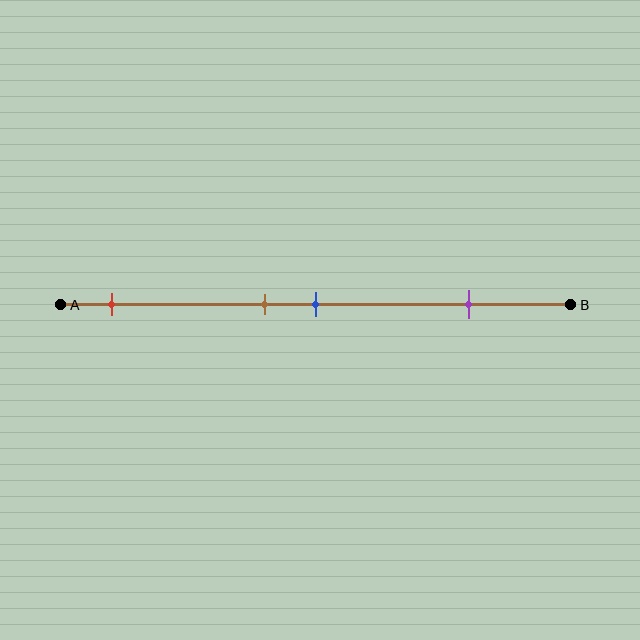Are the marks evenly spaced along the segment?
No, the marks are not evenly spaced.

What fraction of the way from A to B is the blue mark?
The blue mark is approximately 50% (0.5) of the way from A to B.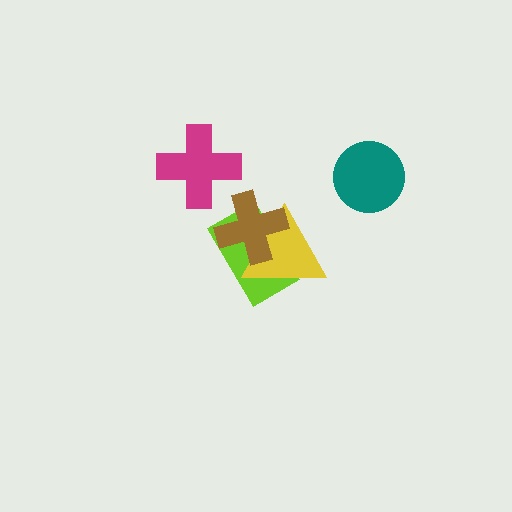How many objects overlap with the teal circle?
0 objects overlap with the teal circle.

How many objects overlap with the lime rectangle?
2 objects overlap with the lime rectangle.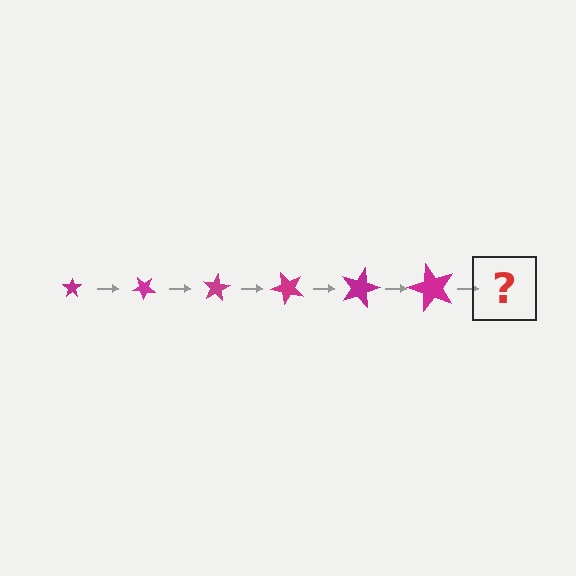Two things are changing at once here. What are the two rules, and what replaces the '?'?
The two rules are that the star grows larger each step and it rotates 40 degrees each step. The '?' should be a star, larger than the previous one and rotated 240 degrees from the start.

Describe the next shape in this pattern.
It should be a star, larger than the previous one and rotated 240 degrees from the start.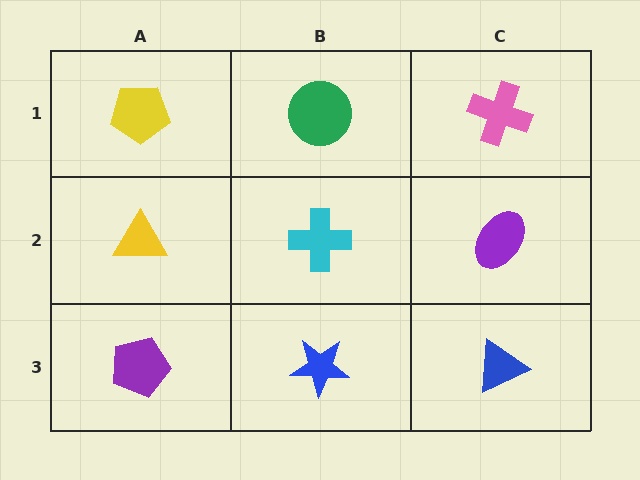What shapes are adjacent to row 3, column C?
A purple ellipse (row 2, column C), a blue star (row 3, column B).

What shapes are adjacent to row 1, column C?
A purple ellipse (row 2, column C), a green circle (row 1, column B).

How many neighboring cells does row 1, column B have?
3.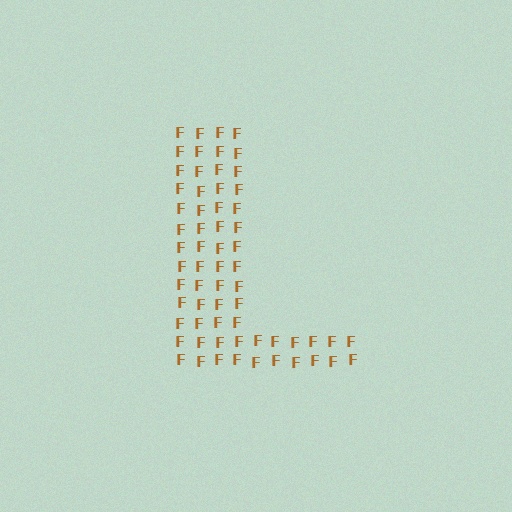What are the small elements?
The small elements are letter F's.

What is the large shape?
The large shape is the letter L.